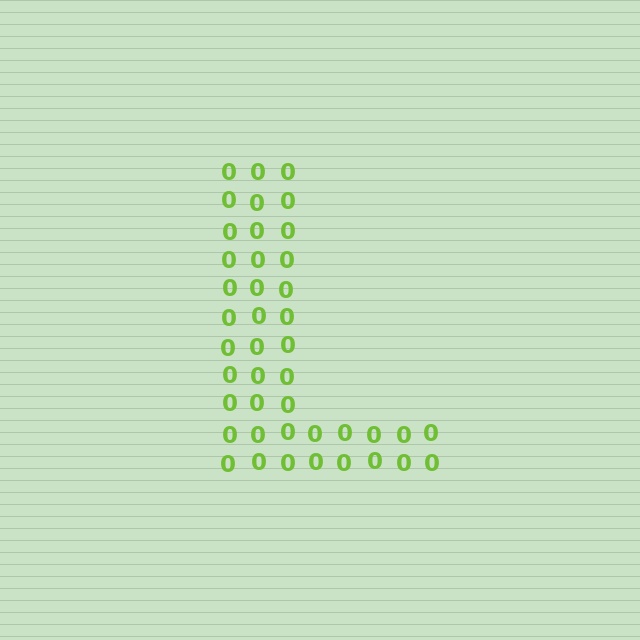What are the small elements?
The small elements are digit 0's.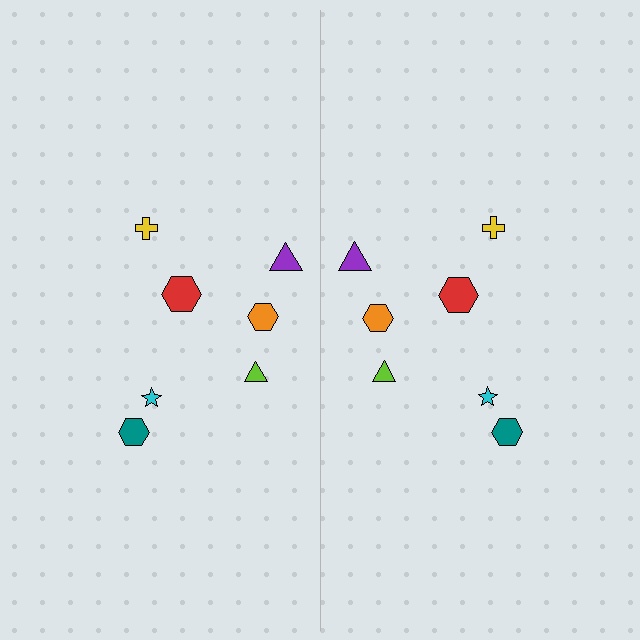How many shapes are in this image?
There are 14 shapes in this image.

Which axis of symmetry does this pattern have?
The pattern has a vertical axis of symmetry running through the center of the image.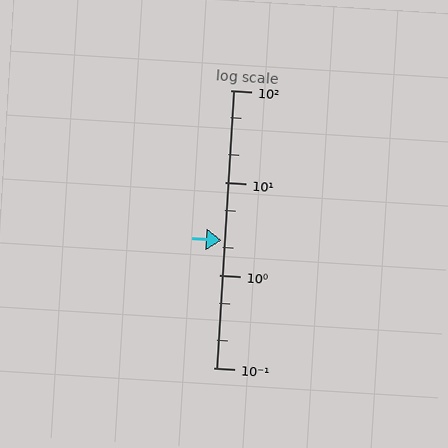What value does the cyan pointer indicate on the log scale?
The pointer indicates approximately 2.4.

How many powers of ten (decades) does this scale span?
The scale spans 3 decades, from 0.1 to 100.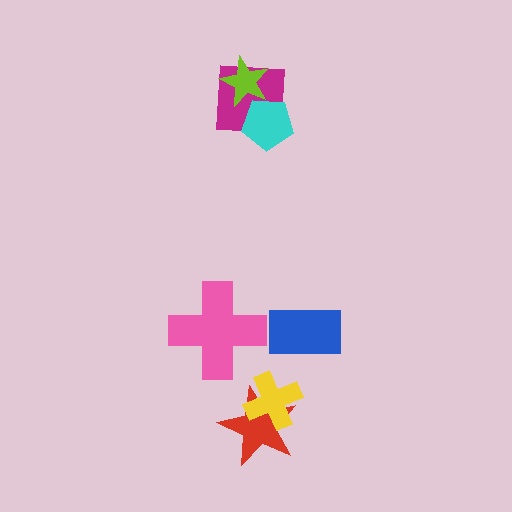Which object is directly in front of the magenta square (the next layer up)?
The cyan pentagon is directly in front of the magenta square.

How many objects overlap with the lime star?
2 objects overlap with the lime star.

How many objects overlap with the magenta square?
2 objects overlap with the magenta square.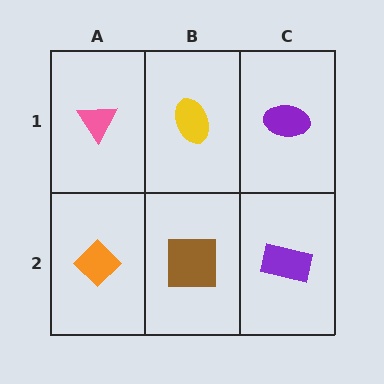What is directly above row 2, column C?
A purple ellipse.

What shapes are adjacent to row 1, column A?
An orange diamond (row 2, column A), a yellow ellipse (row 1, column B).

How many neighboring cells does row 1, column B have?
3.